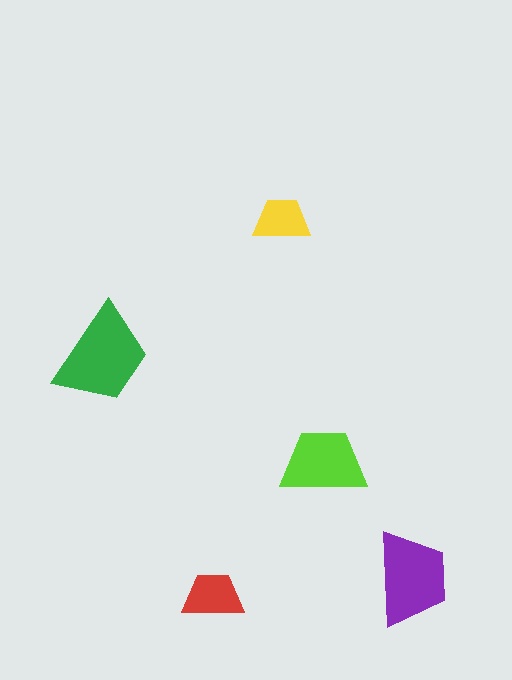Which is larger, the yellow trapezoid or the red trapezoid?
The red one.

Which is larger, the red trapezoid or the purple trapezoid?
The purple one.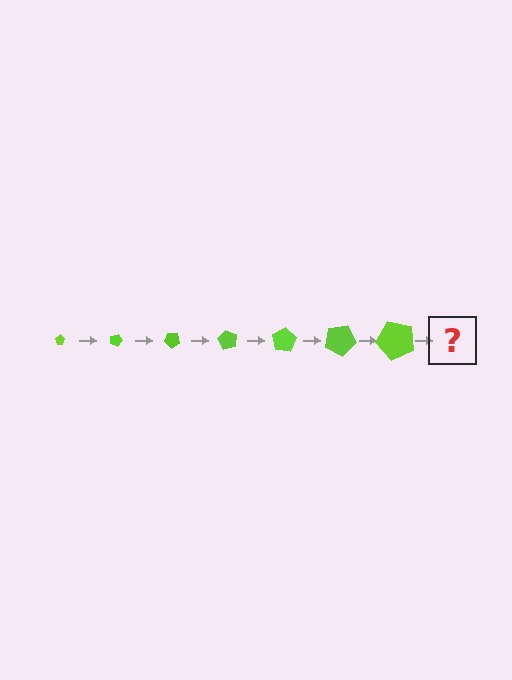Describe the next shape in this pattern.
It should be a pentagon, larger than the previous one and rotated 140 degrees from the start.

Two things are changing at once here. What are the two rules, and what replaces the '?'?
The two rules are that the pentagon grows larger each step and it rotates 20 degrees each step. The '?' should be a pentagon, larger than the previous one and rotated 140 degrees from the start.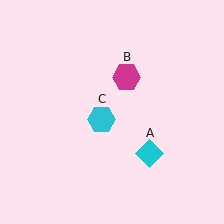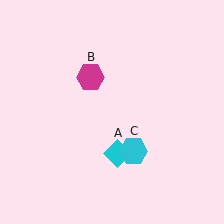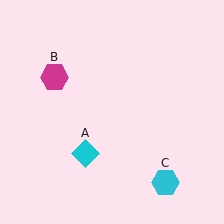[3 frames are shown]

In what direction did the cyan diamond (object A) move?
The cyan diamond (object A) moved left.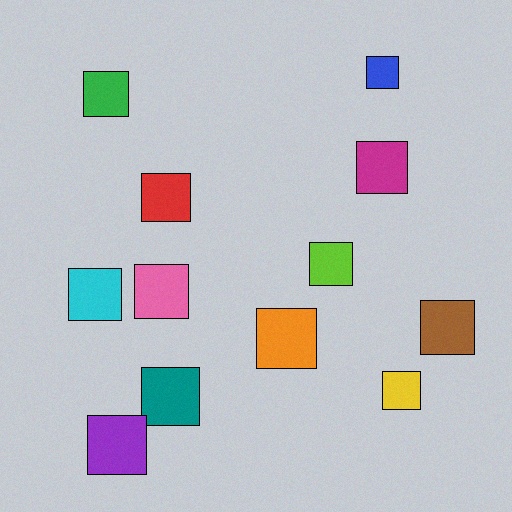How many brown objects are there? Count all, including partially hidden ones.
There is 1 brown object.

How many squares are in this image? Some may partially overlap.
There are 12 squares.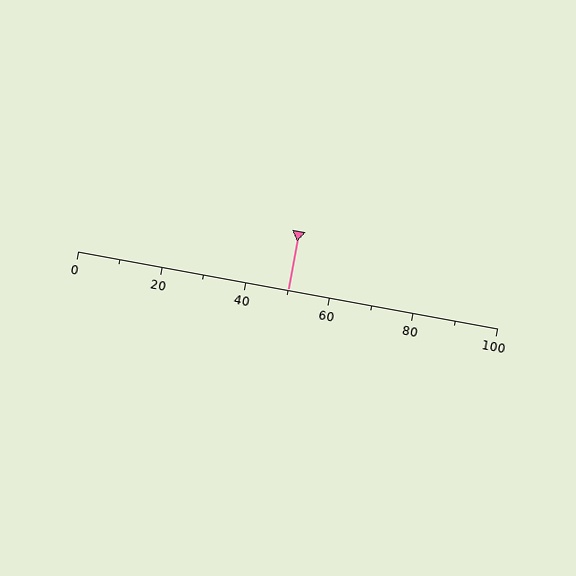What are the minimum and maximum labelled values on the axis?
The axis runs from 0 to 100.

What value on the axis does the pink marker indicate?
The marker indicates approximately 50.